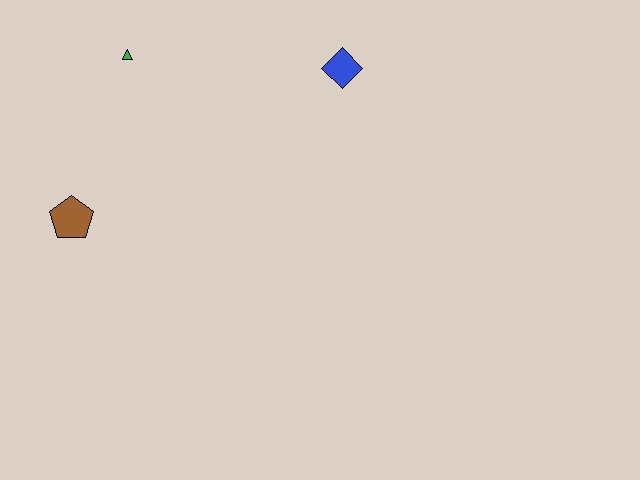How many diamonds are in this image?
There is 1 diamond.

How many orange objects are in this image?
There are no orange objects.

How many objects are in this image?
There are 3 objects.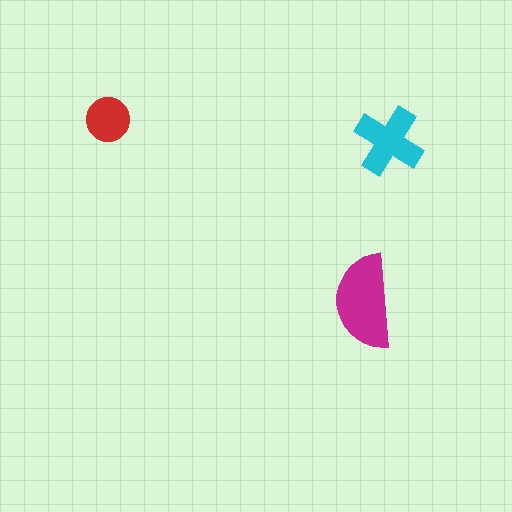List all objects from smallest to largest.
The red circle, the cyan cross, the magenta semicircle.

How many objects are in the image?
There are 3 objects in the image.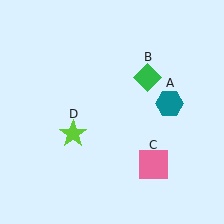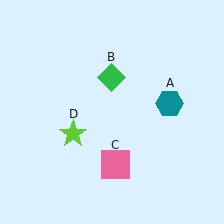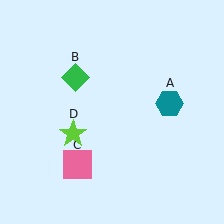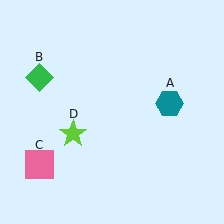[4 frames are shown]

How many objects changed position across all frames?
2 objects changed position: green diamond (object B), pink square (object C).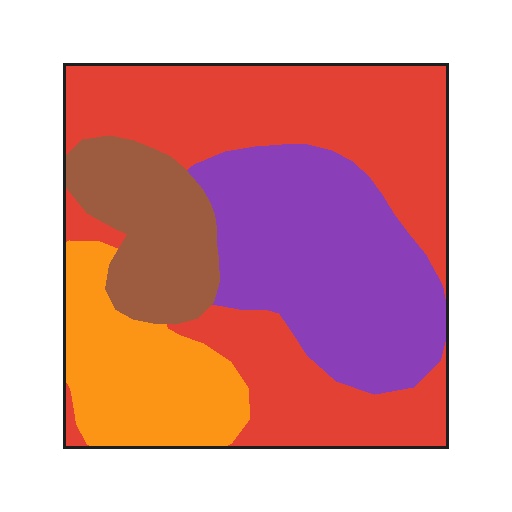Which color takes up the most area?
Red, at roughly 45%.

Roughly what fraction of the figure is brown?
Brown covers about 15% of the figure.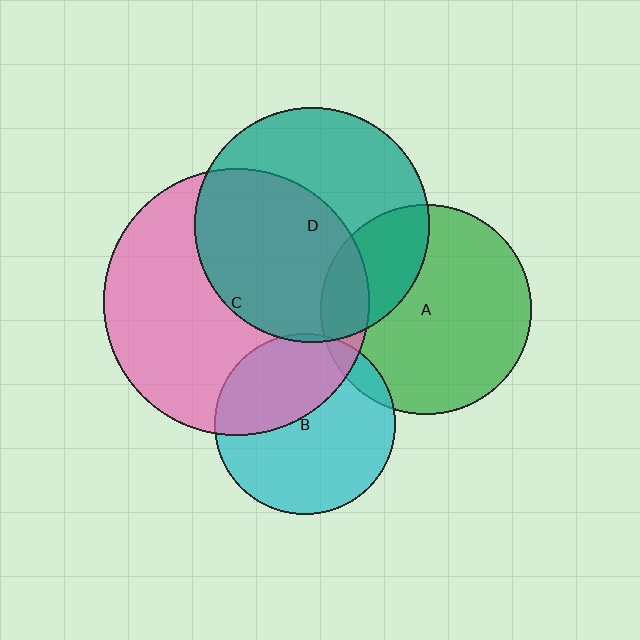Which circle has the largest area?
Circle C (pink).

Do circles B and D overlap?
Yes.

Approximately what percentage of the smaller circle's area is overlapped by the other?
Approximately 5%.